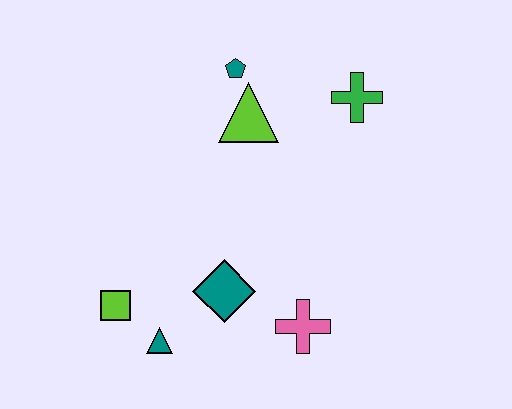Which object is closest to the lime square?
The teal triangle is closest to the lime square.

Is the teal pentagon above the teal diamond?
Yes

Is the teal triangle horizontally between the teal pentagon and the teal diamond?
No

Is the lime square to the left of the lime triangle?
Yes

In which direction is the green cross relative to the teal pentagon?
The green cross is to the right of the teal pentagon.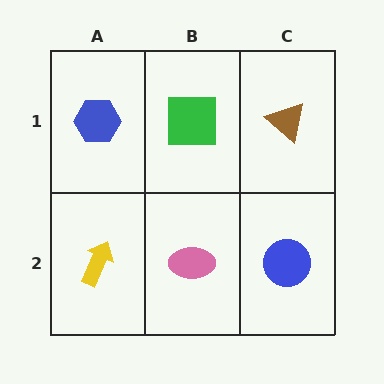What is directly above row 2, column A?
A blue hexagon.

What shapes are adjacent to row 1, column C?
A blue circle (row 2, column C), a green square (row 1, column B).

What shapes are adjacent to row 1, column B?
A pink ellipse (row 2, column B), a blue hexagon (row 1, column A), a brown triangle (row 1, column C).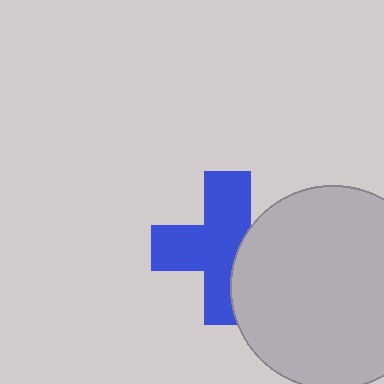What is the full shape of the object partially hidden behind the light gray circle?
The partially hidden object is a blue cross.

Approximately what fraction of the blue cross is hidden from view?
Roughly 33% of the blue cross is hidden behind the light gray circle.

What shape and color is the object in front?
The object in front is a light gray circle.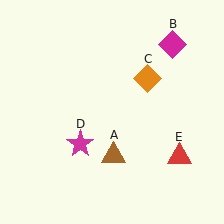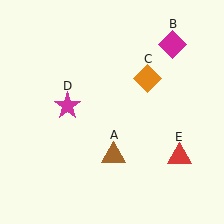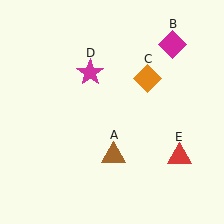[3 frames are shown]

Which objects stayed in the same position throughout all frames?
Brown triangle (object A) and magenta diamond (object B) and orange diamond (object C) and red triangle (object E) remained stationary.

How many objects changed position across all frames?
1 object changed position: magenta star (object D).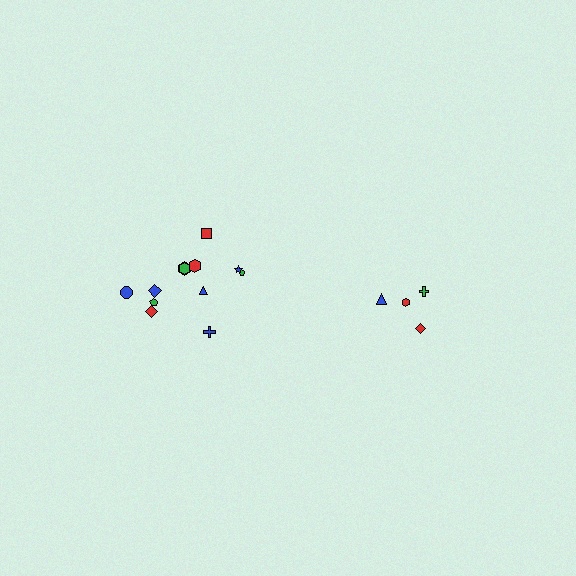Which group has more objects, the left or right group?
The left group.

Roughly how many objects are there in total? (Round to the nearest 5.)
Roughly 15 objects in total.